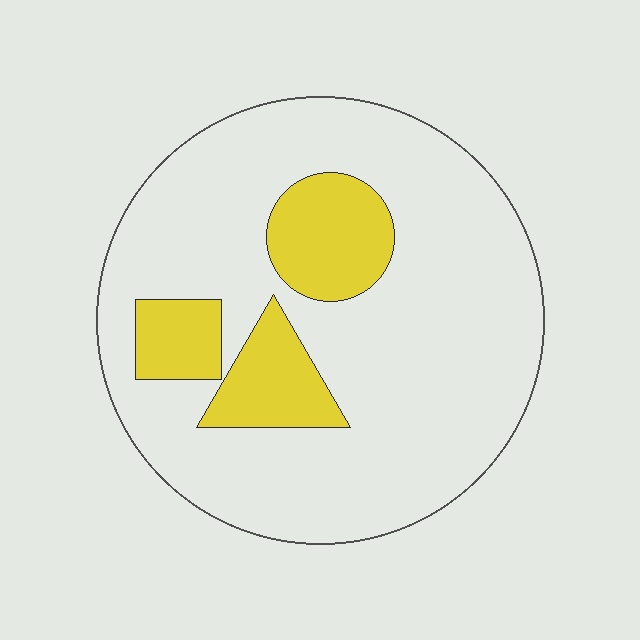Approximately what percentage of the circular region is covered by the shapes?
Approximately 20%.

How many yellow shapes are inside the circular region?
3.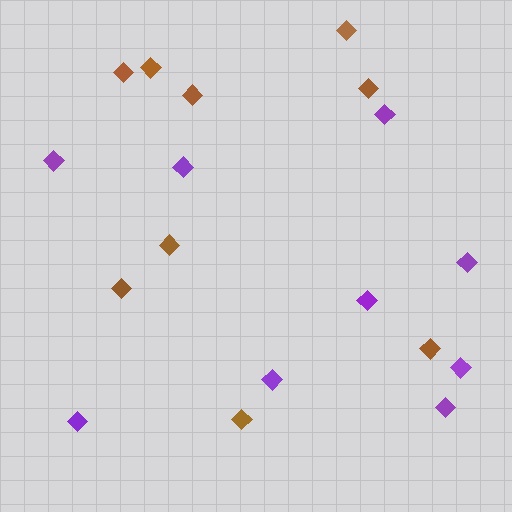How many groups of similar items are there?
There are 2 groups: one group of purple diamonds (9) and one group of brown diamonds (9).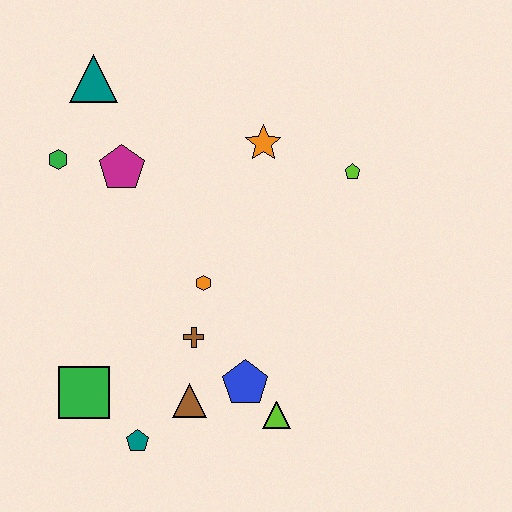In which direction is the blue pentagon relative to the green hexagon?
The blue pentagon is below the green hexagon.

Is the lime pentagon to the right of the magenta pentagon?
Yes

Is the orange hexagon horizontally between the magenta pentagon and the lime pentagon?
Yes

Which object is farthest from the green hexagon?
The lime triangle is farthest from the green hexagon.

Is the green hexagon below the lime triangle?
No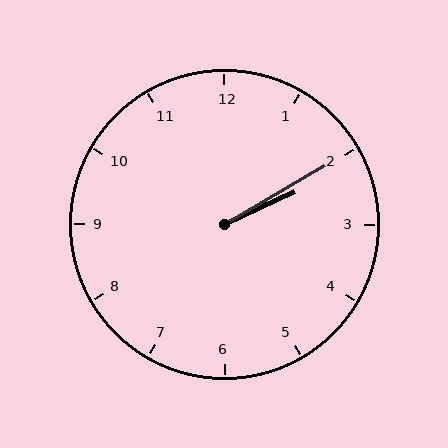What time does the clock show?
2:10.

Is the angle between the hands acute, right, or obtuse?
It is acute.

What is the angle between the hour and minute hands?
Approximately 5 degrees.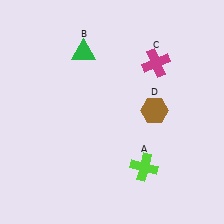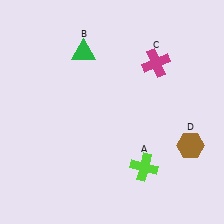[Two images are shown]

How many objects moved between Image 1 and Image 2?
1 object moved between the two images.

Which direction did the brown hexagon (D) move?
The brown hexagon (D) moved right.